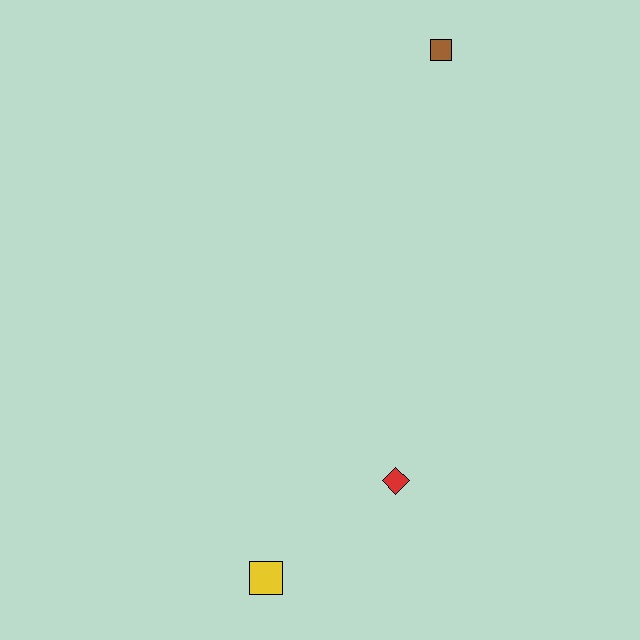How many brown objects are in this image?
There is 1 brown object.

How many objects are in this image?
There are 3 objects.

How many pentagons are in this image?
There are no pentagons.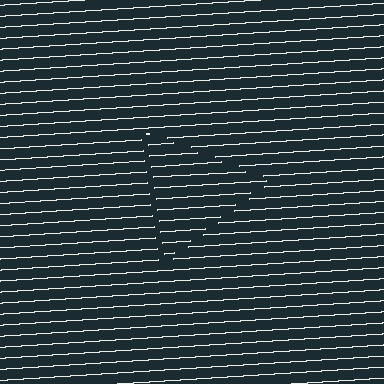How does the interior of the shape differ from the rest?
The interior of the shape contains the same grating, shifted by half a period — the contour is defined by the phase discontinuity where line-ends from the inner and outer gratings abut.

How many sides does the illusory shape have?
3 sides — the line-ends trace a triangle.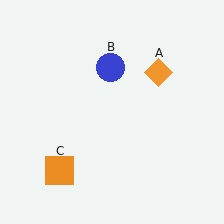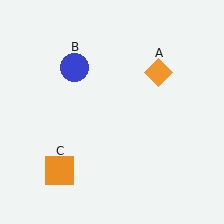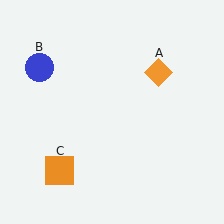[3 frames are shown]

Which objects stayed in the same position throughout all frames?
Orange diamond (object A) and orange square (object C) remained stationary.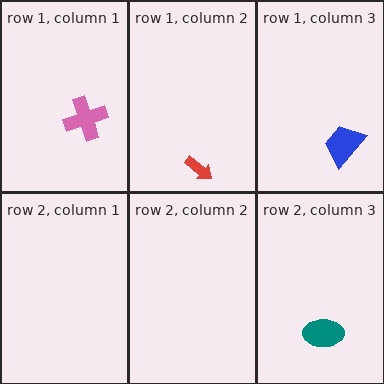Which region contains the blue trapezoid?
The row 1, column 3 region.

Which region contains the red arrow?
The row 1, column 2 region.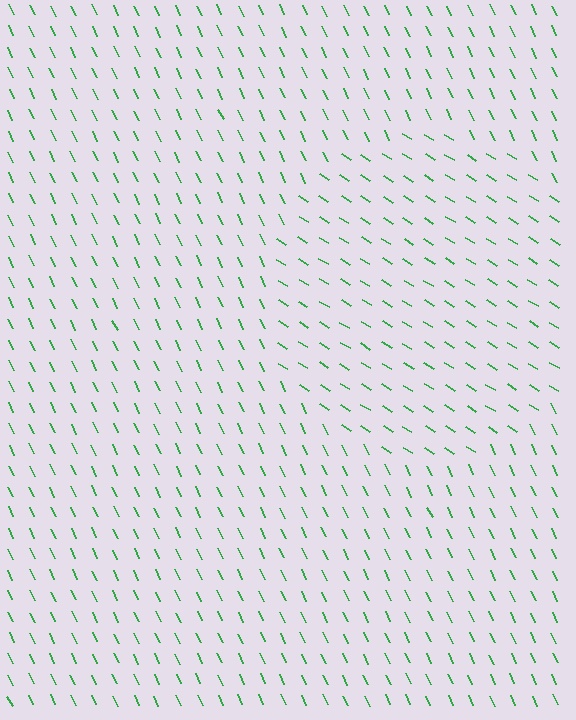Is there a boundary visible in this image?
Yes, there is a texture boundary formed by a change in line orientation.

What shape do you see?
I see a circle.